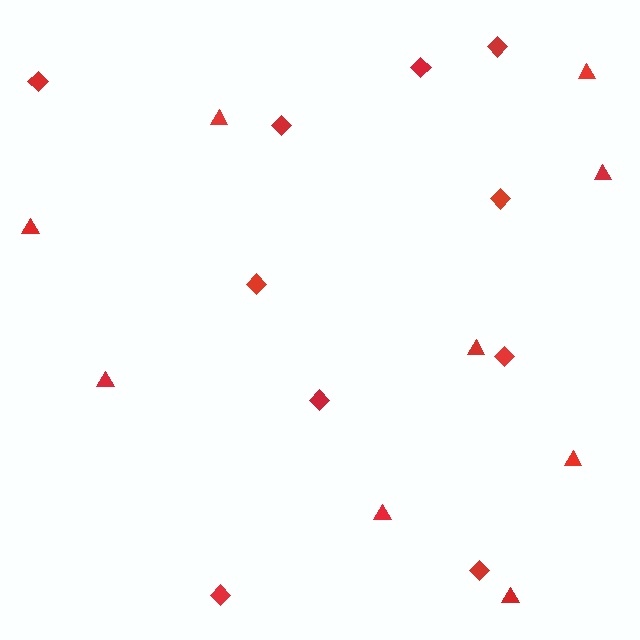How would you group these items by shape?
There are 2 groups: one group of diamonds (10) and one group of triangles (9).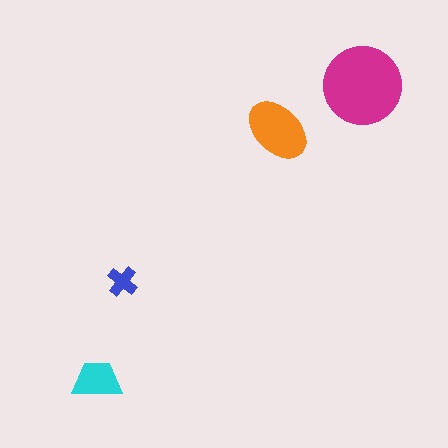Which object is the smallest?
The blue cross.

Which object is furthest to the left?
The cyan trapezoid is leftmost.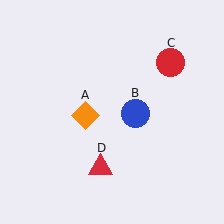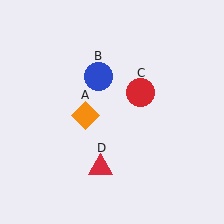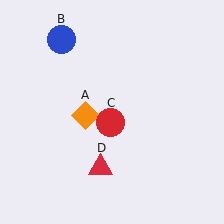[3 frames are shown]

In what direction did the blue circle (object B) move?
The blue circle (object B) moved up and to the left.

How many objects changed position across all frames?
2 objects changed position: blue circle (object B), red circle (object C).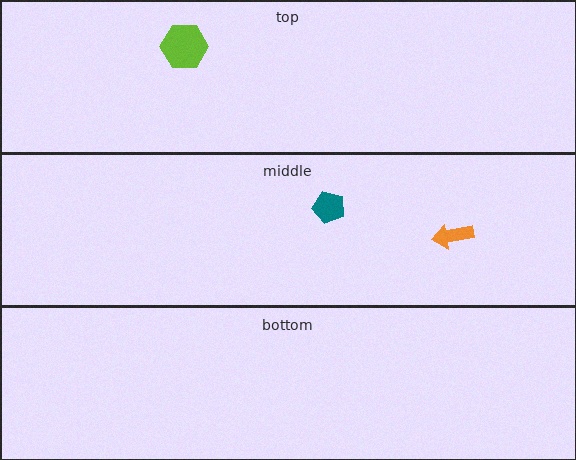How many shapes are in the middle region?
2.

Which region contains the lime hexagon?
The top region.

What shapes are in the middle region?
The teal pentagon, the orange arrow.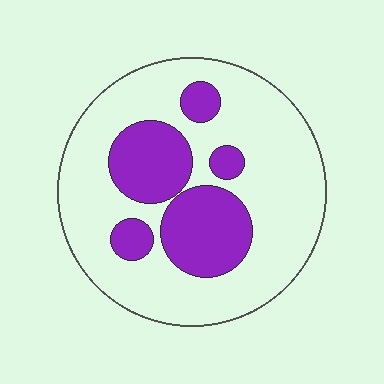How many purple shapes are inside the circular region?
5.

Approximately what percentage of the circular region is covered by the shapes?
Approximately 30%.